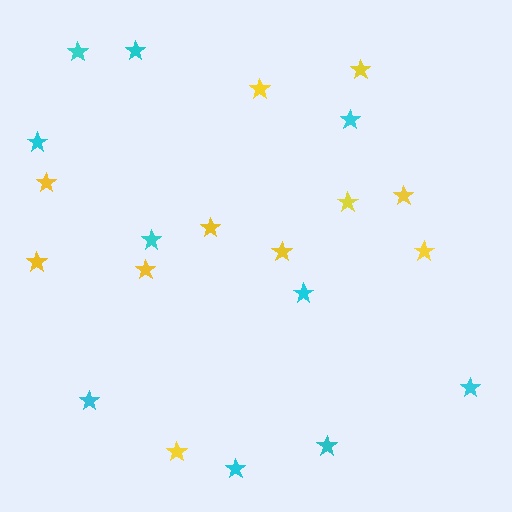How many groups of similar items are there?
There are 2 groups: one group of cyan stars (10) and one group of yellow stars (11).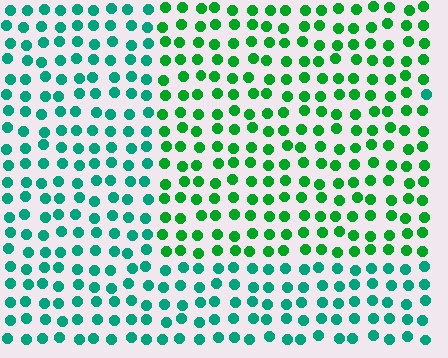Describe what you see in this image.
The image is filled with small teal elements in a uniform arrangement. A rectangle-shaped region is visible where the elements are tinted to a slightly different hue, forming a subtle color boundary.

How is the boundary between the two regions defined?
The boundary is defined purely by a slight shift in hue (about 34 degrees). Spacing, size, and orientation are identical on both sides.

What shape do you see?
I see a rectangle.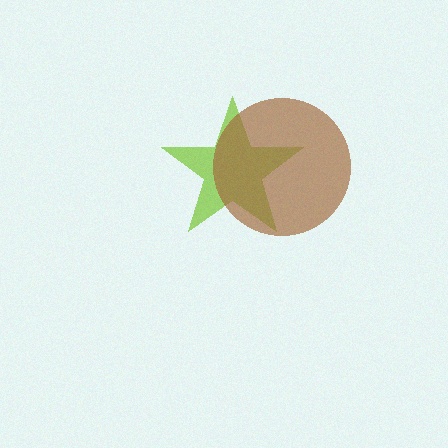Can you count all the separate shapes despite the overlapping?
Yes, there are 2 separate shapes.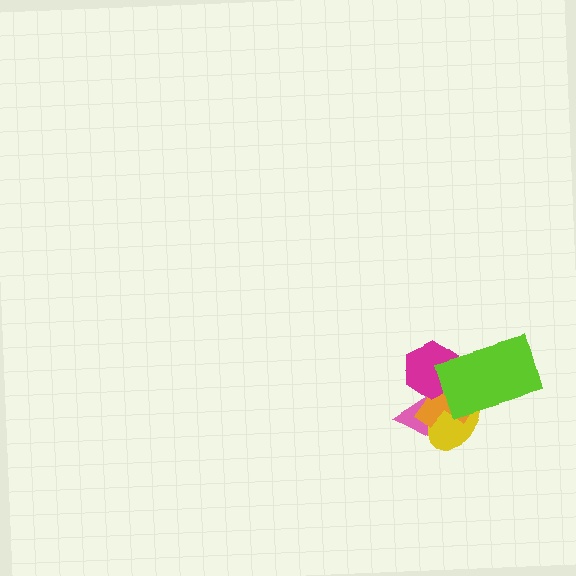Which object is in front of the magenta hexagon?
The lime rectangle is in front of the magenta hexagon.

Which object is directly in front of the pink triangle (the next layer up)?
The yellow ellipse is directly in front of the pink triangle.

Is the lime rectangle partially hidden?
No, no other shape covers it.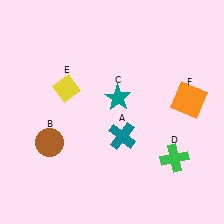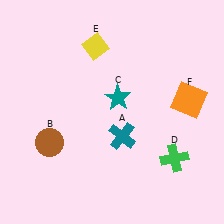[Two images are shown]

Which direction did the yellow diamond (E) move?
The yellow diamond (E) moved up.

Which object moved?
The yellow diamond (E) moved up.